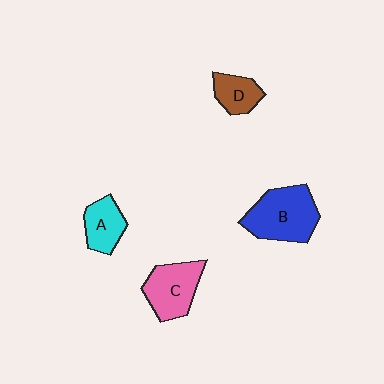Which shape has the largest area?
Shape B (blue).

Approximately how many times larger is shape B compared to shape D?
Approximately 2.1 times.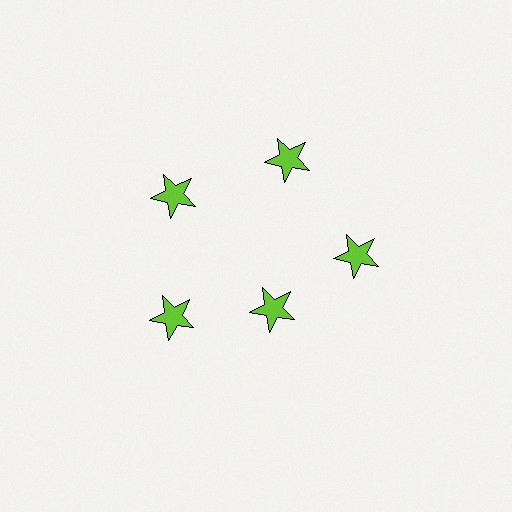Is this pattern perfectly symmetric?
No. The 5 lime stars are arranged in a ring, but one element near the 5 o'clock position is pulled inward toward the center, breaking the 5-fold rotational symmetry.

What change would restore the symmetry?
The symmetry would be restored by moving it outward, back onto the ring so that all 5 stars sit at equal angles and equal distance from the center.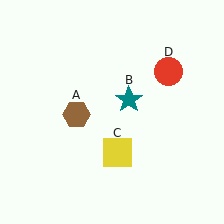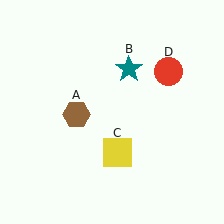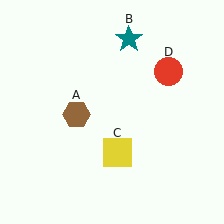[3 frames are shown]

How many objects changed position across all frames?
1 object changed position: teal star (object B).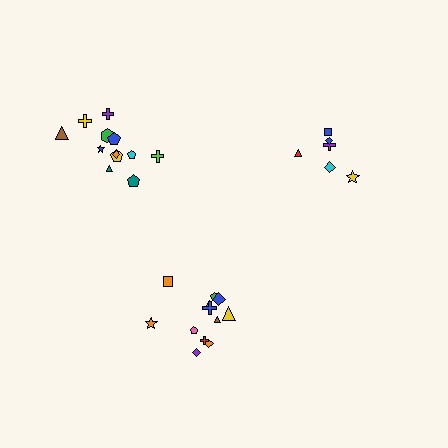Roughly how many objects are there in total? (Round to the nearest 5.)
Roughly 30 objects in total.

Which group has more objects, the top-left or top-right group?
The top-left group.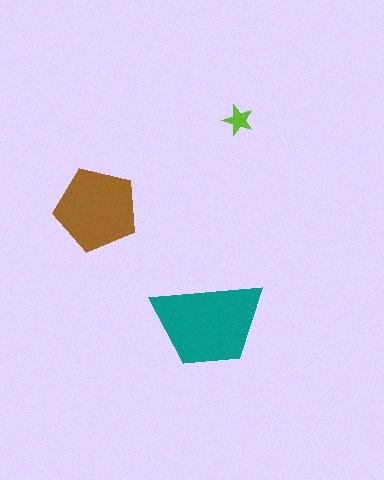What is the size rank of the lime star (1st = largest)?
3rd.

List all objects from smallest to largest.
The lime star, the brown pentagon, the teal trapezoid.